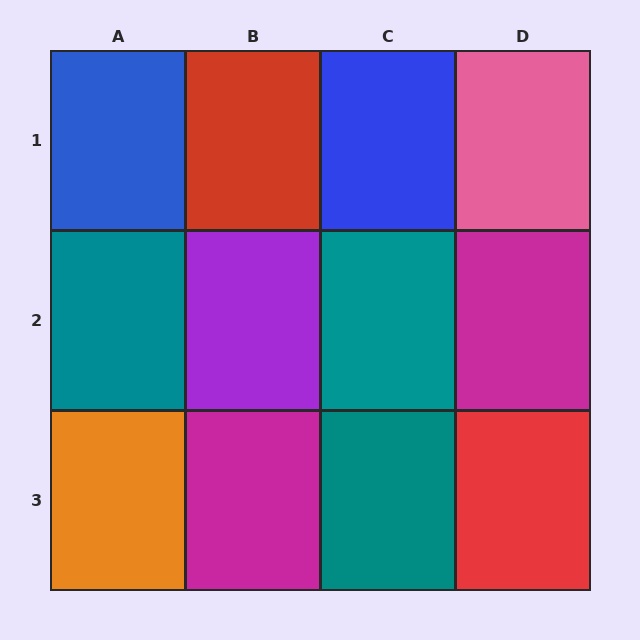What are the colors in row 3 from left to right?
Orange, magenta, teal, red.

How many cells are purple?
1 cell is purple.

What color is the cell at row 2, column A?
Teal.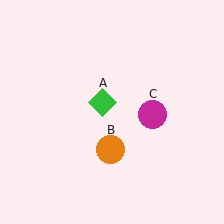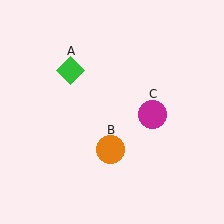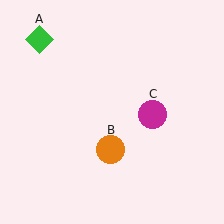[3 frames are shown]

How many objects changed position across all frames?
1 object changed position: green diamond (object A).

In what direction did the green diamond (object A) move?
The green diamond (object A) moved up and to the left.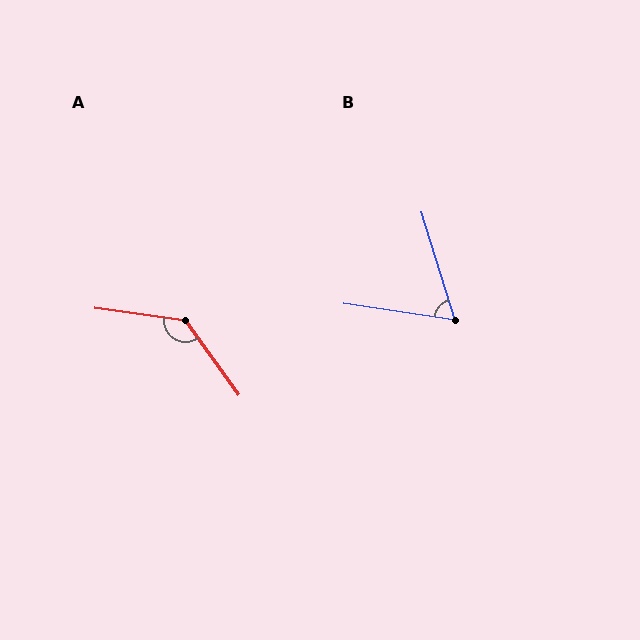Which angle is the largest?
A, at approximately 134 degrees.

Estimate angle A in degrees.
Approximately 134 degrees.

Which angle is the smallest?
B, at approximately 64 degrees.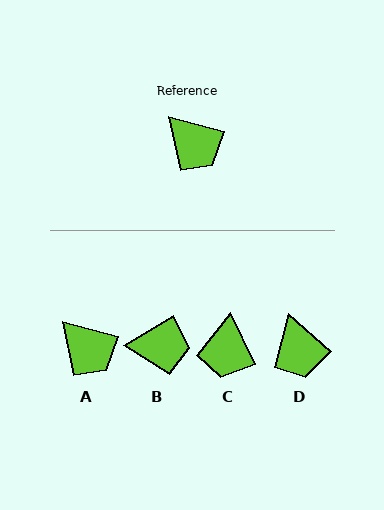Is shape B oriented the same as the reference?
No, it is off by about 45 degrees.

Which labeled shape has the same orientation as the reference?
A.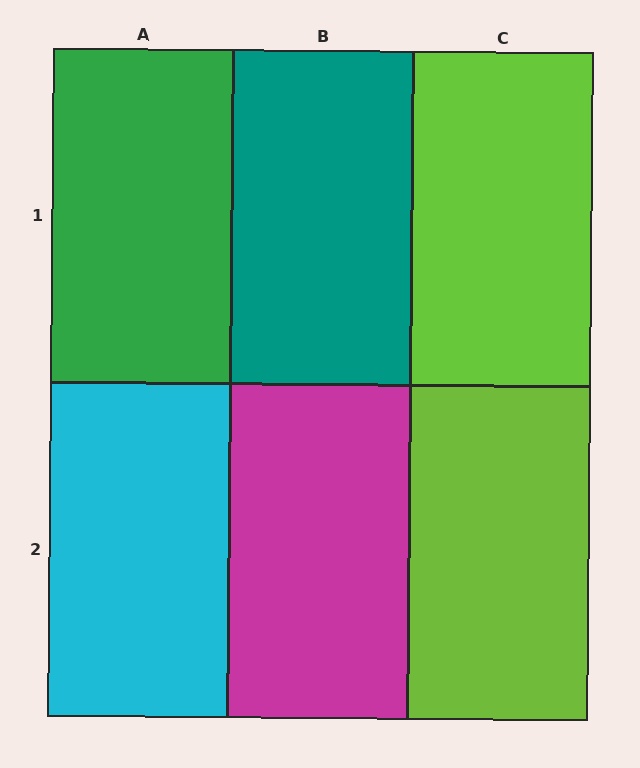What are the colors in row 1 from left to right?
Green, teal, lime.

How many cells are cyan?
1 cell is cyan.